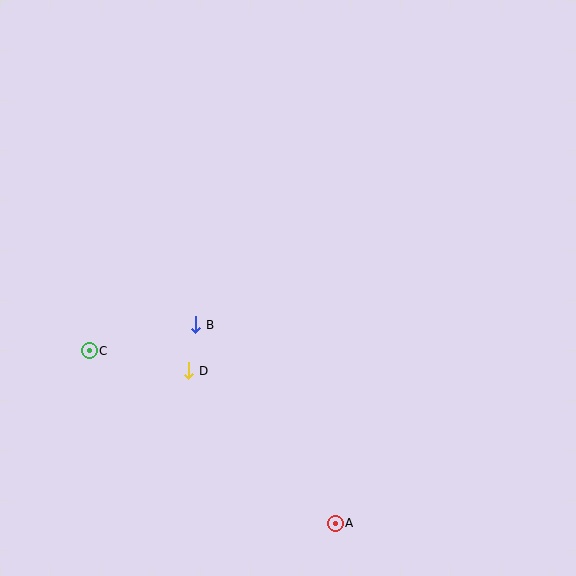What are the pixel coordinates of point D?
Point D is at (189, 371).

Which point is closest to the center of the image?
Point B at (196, 325) is closest to the center.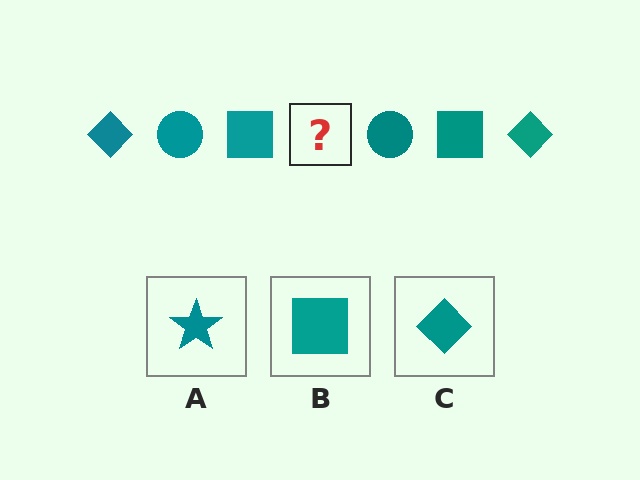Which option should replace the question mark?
Option C.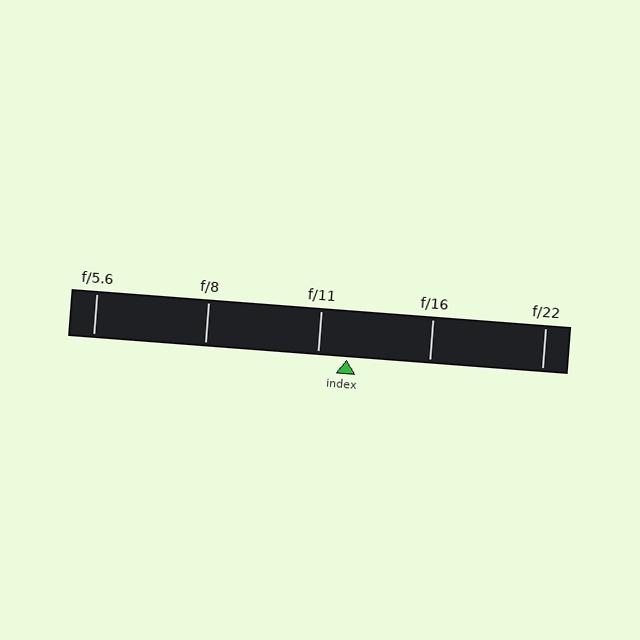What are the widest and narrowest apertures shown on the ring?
The widest aperture shown is f/5.6 and the narrowest is f/22.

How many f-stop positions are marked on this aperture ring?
There are 5 f-stop positions marked.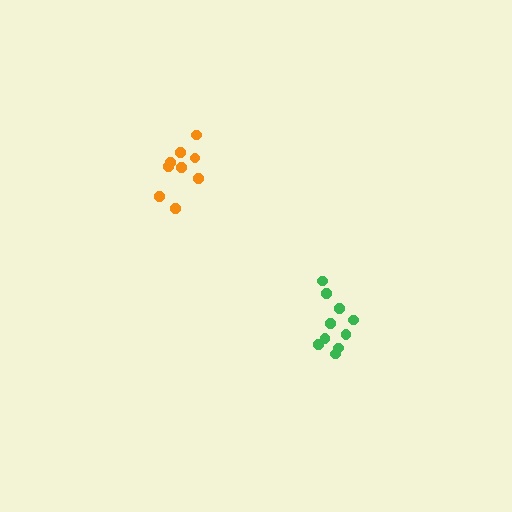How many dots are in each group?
Group 1: 10 dots, Group 2: 9 dots (19 total).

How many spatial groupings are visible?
There are 2 spatial groupings.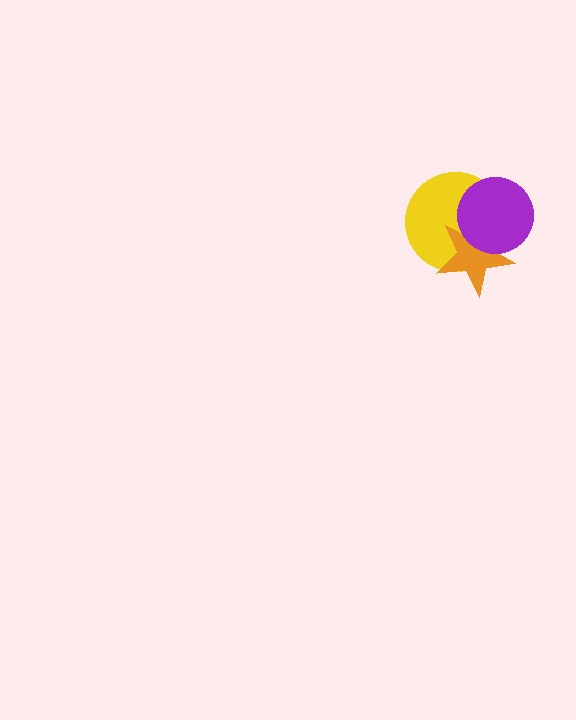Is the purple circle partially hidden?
No, no other shape covers it.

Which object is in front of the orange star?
The purple circle is in front of the orange star.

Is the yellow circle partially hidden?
Yes, it is partially covered by another shape.